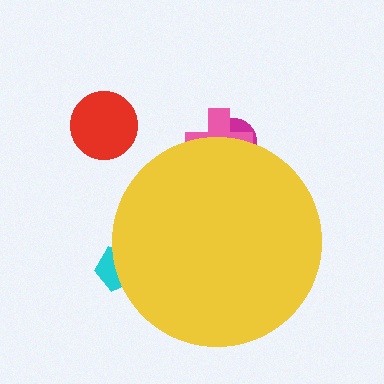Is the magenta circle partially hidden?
Yes, the magenta circle is partially hidden behind the yellow circle.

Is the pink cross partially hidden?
Yes, the pink cross is partially hidden behind the yellow circle.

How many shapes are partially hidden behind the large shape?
3 shapes are partially hidden.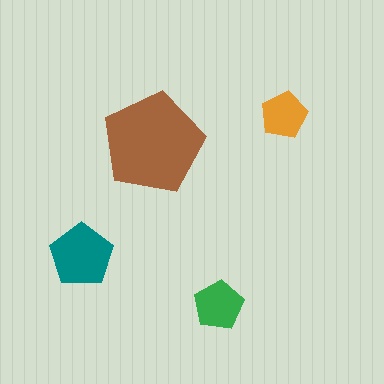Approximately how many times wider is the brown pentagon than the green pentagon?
About 2 times wider.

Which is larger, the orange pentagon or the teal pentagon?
The teal one.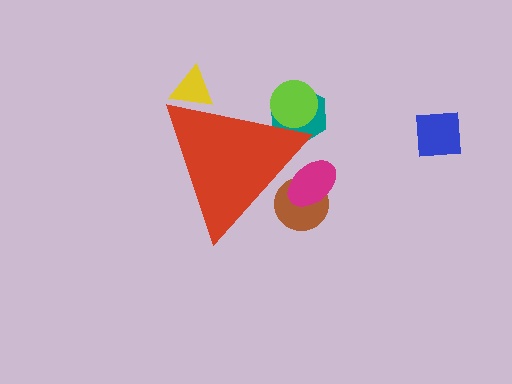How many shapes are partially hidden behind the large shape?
5 shapes are partially hidden.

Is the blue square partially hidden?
No, the blue square is fully visible.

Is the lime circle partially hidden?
Yes, the lime circle is partially hidden behind the red triangle.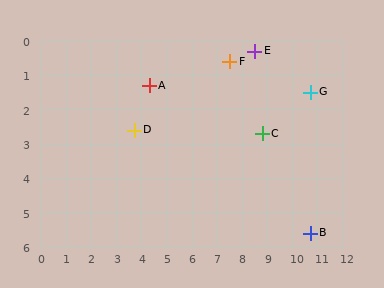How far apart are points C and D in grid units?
Points C and D are about 5.1 grid units apart.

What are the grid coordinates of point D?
Point D is at approximately (3.7, 2.6).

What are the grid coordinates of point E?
Point E is at approximately (8.5, 0.3).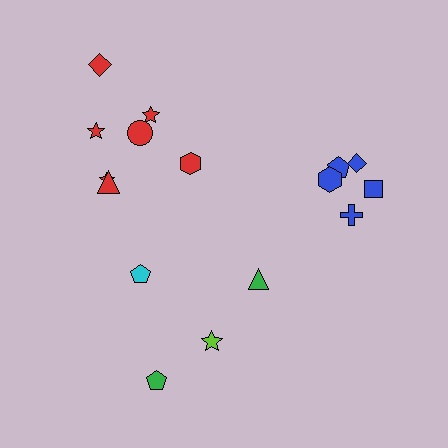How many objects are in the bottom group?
There are 4 objects.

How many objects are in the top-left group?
There are 7 objects.